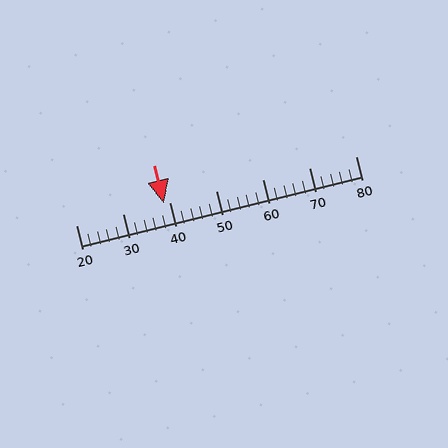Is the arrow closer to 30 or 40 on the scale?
The arrow is closer to 40.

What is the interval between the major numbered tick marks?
The major tick marks are spaced 10 units apart.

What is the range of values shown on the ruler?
The ruler shows values from 20 to 80.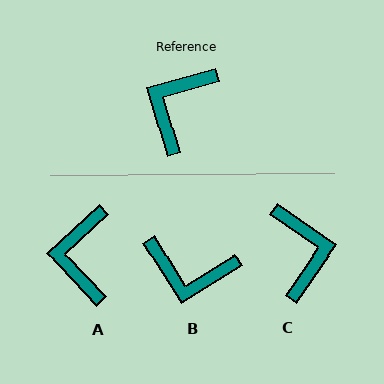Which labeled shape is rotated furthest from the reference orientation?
C, about 140 degrees away.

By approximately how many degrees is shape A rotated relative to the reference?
Approximately 28 degrees counter-clockwise.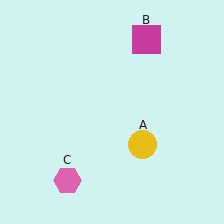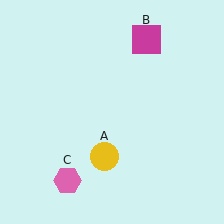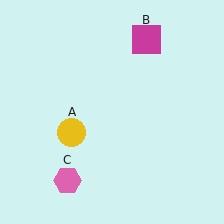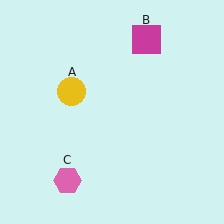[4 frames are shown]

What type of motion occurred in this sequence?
The yellow circle (object A) rotated clockwise around the center of the scene.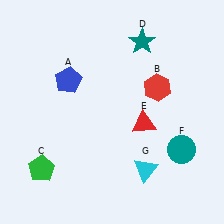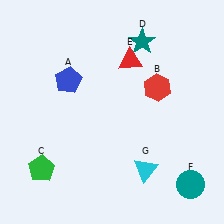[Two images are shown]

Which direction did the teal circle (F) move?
The teal circle (F) moved down.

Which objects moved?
The objects that moved are: the red triangle (E), the teal circle (F).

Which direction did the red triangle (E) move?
The red triangle (E) moved up.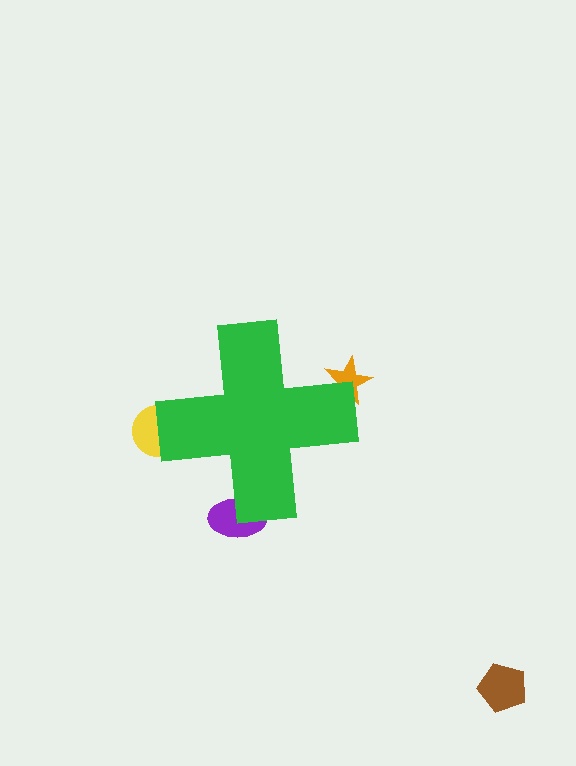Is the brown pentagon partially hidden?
No, the brown pentagon is fully visible.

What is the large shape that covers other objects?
A green cross.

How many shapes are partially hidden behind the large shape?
3 shapes are partially hidden.